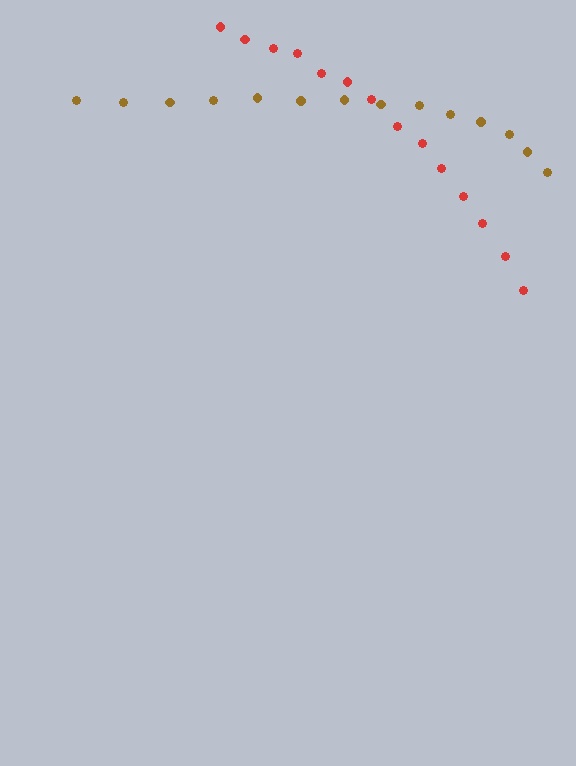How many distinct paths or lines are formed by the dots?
There are 2 distinct paths.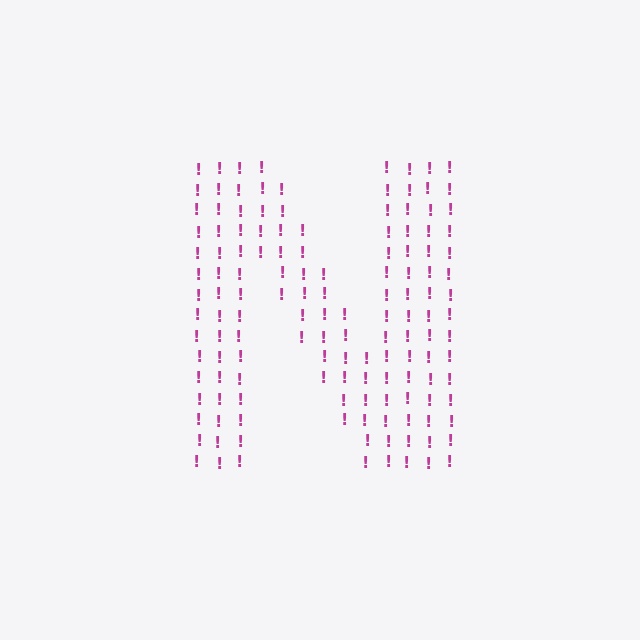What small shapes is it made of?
It is made of small exclamation marks.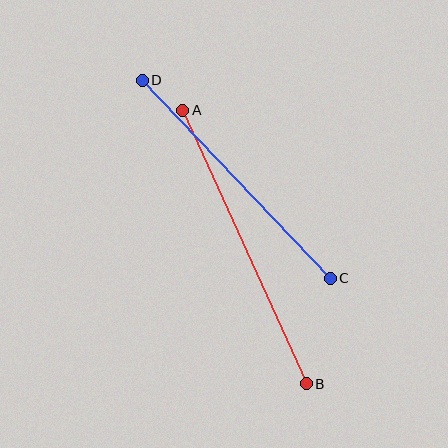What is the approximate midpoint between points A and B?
The midpoint is at approximately (245, 247) pixels.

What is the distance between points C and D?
The distance is approximately 273 pixels.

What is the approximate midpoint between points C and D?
The midpoint is at approximately (236, 179) pixels.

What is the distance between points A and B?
The distance is approximately 300 pixels.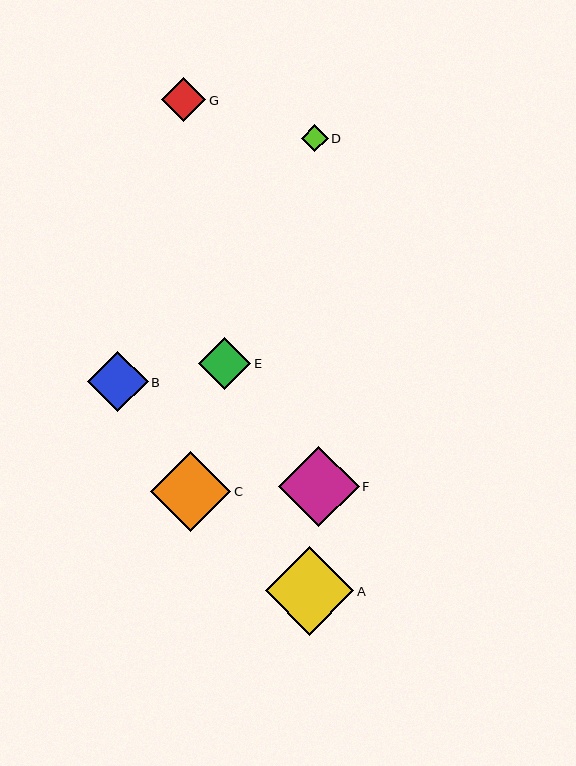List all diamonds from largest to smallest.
From largest to smallest: A, F, C, B, E, G, D.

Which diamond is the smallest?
Diamond D is the smallest with a size of approximately 27 pixels.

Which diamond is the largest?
Diamond A is the largest with a size of approximately 88 pixels.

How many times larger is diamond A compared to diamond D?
Diamond A is approximately 3.2 times the size of diamond D.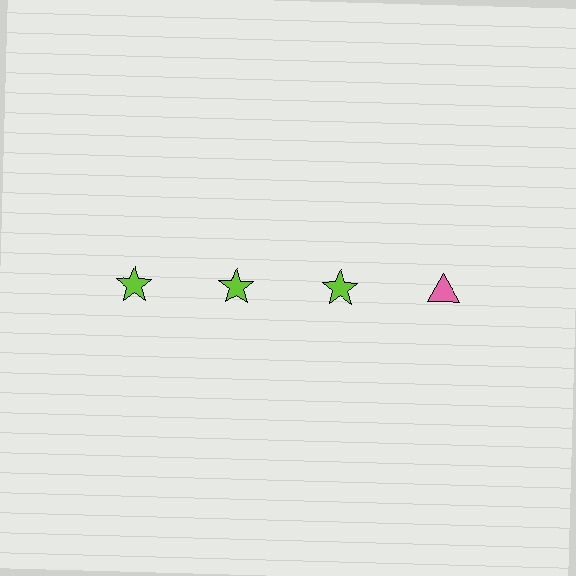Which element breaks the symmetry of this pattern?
The pink triangle in the top row, second from right column breaks the symmetry. All other shapes are lime stars.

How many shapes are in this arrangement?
There are 4 shapes arranged in a grid pattern.